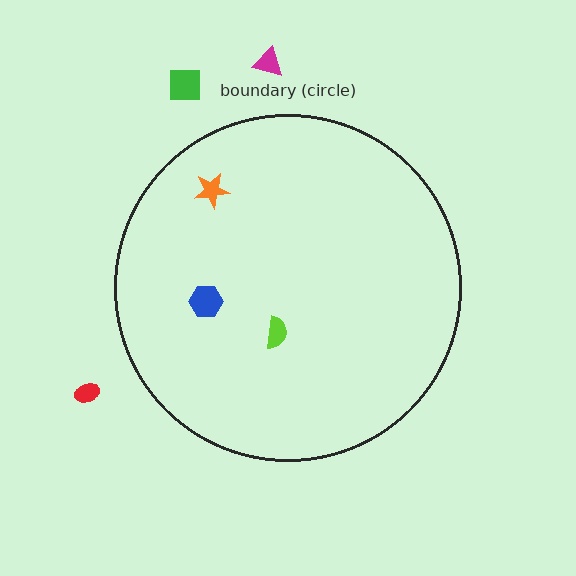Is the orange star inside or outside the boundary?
Inside.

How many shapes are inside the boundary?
3 inside, 3 outside.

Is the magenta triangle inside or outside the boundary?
Outside.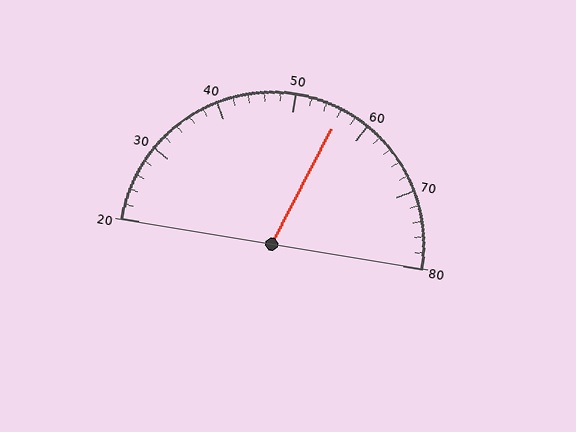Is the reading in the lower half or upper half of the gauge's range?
The reading is in the upper half of the range (20 to 80).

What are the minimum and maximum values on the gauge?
The gauge ranges from 20 to 80.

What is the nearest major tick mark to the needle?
The nearest major tick mark is 60.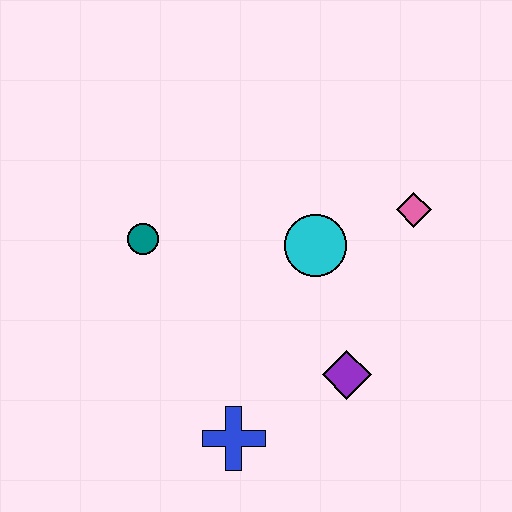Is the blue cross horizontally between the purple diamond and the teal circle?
Yes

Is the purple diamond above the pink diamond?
No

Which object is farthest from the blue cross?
The pink diamond is farthest from the blue cross.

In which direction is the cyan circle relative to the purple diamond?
The cyan circle is above the purple diamond.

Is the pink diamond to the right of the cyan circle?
Yes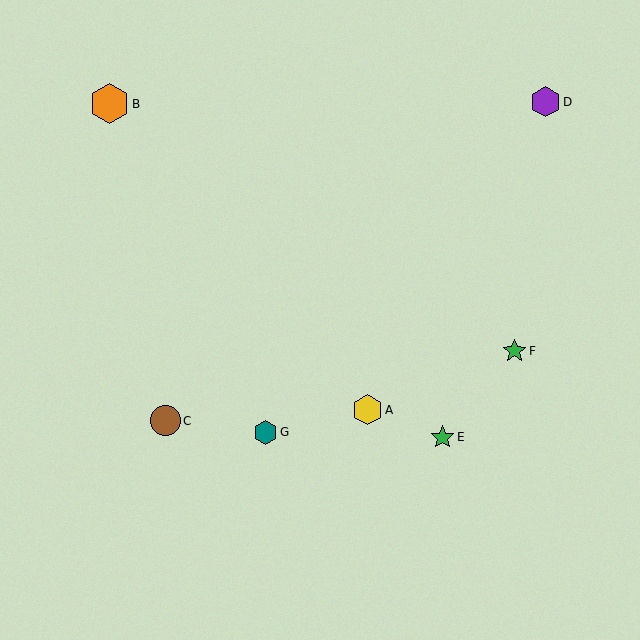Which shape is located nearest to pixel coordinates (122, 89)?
The orange hexagon (labeled B) at (109, 104) is nearest to that location.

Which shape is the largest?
The orange hexagon (labeled B) is the largest.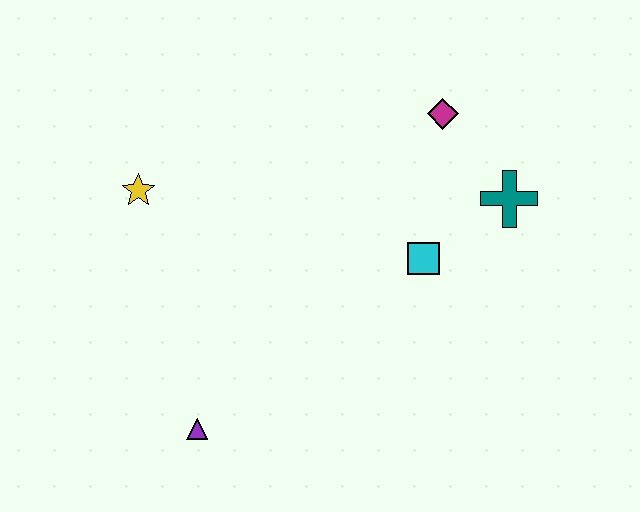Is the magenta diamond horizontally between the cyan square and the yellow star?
No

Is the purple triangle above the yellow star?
No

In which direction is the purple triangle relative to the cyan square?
The purple triangle is to the left of the cyan square.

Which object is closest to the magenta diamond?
The teal cross is closest to the magenta diamond.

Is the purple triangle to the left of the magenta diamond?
Yes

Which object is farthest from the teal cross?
The purple triangle is farthest from the teal cross.